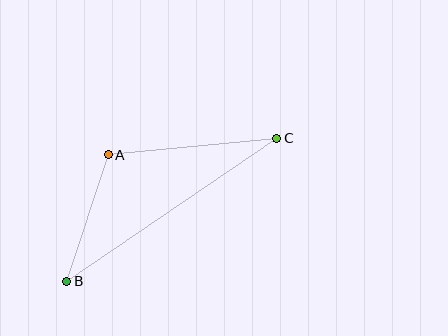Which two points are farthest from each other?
Points B and C are farthest from each other.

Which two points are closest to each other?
Points A and B are closest to each other.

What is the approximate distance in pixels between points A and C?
The distance between A and C is approximately 170 pixels.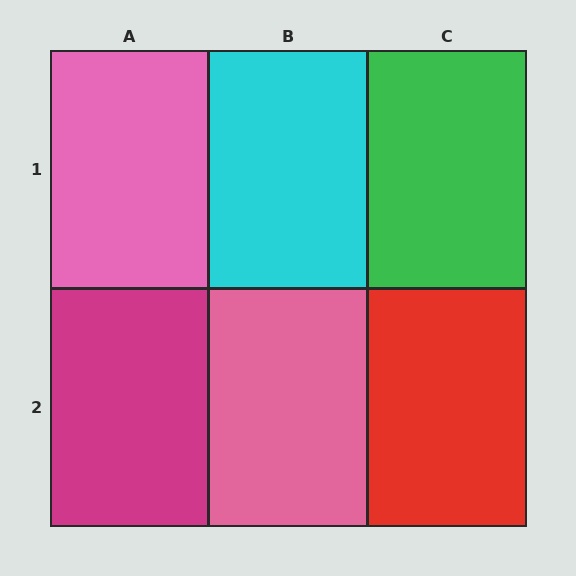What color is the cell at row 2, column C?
Red.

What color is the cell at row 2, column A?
Magenta.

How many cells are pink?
2 cells are pink.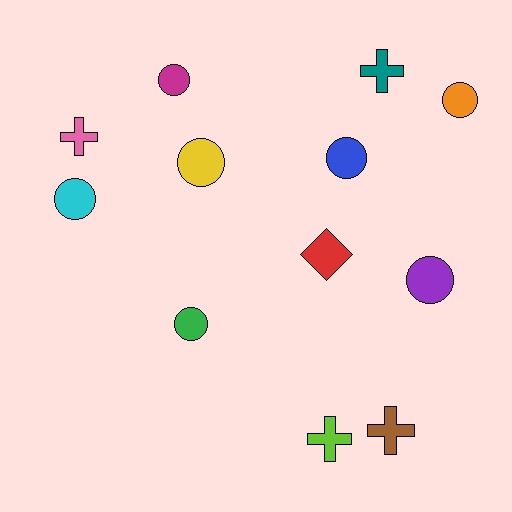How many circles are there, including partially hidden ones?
There are 7 circles.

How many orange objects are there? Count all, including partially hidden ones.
There is 1 orange object.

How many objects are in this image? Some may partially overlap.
There are 12 objects.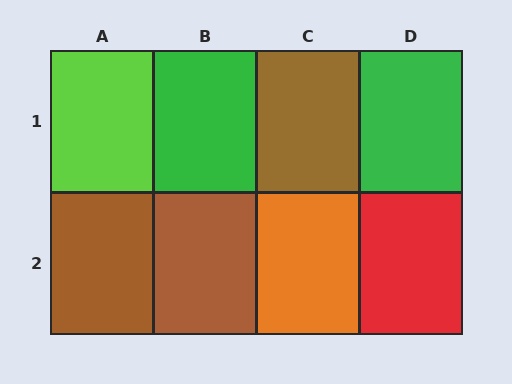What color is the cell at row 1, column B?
Green.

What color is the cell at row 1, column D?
Green.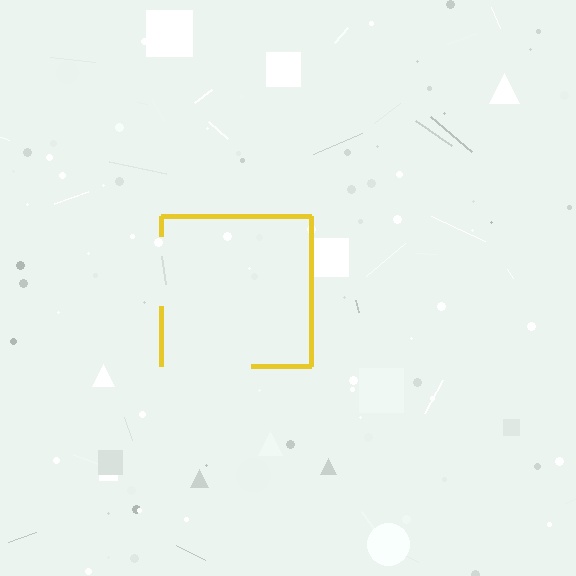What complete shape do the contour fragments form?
The contour fragments form a square.